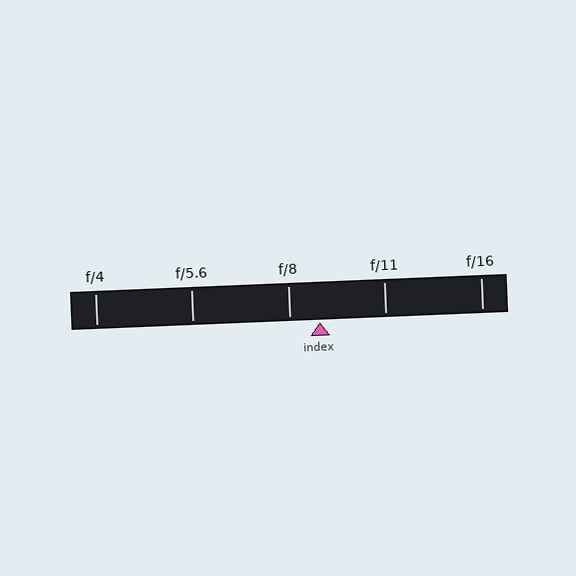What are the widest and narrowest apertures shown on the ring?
The widest aperture shown is f/4 and the narrowest is f/16.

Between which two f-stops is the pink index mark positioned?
The index mark is between f/8 and f/11.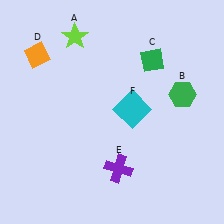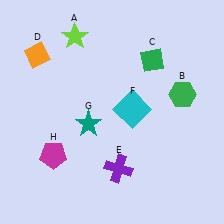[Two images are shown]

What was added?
A teal star (G), a magenta pentagon (H) were added in Image 2.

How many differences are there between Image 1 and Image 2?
There are 2 differences between the two images.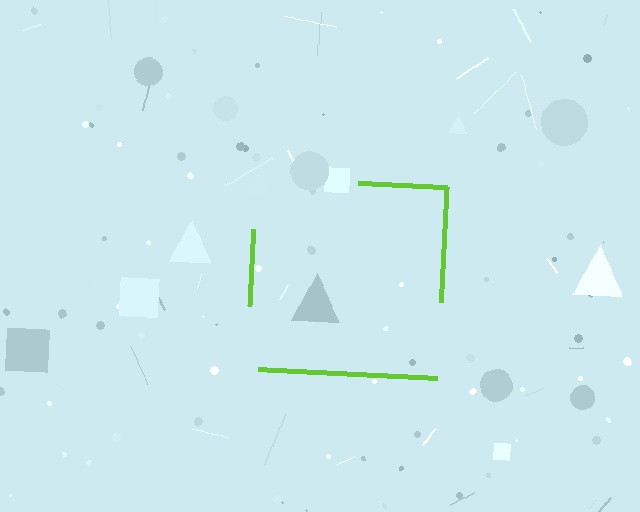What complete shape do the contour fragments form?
The contour fragments form a square.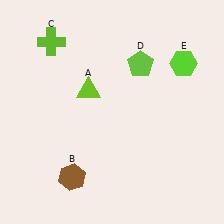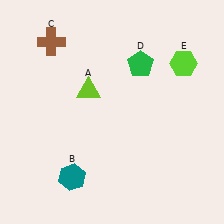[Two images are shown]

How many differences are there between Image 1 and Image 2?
There are 3 differences between the two images.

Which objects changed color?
B changed from brown to teal. C changed from lime to brown. D changed from lime to green.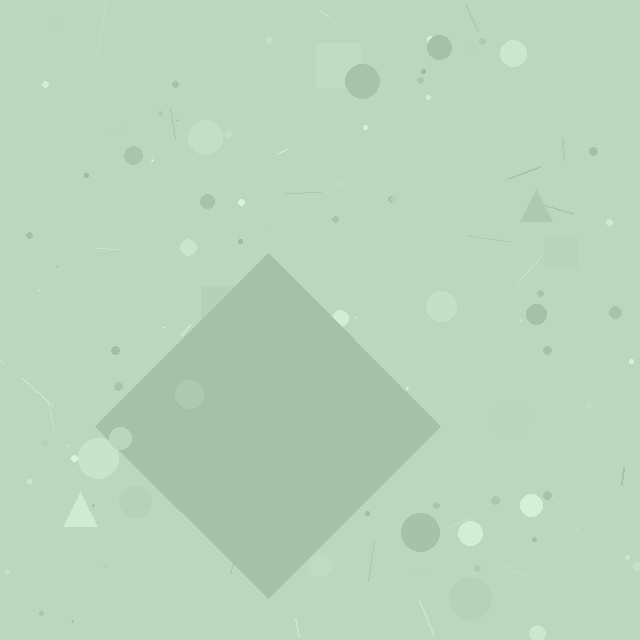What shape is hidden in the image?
A diamond is hidden in the image.